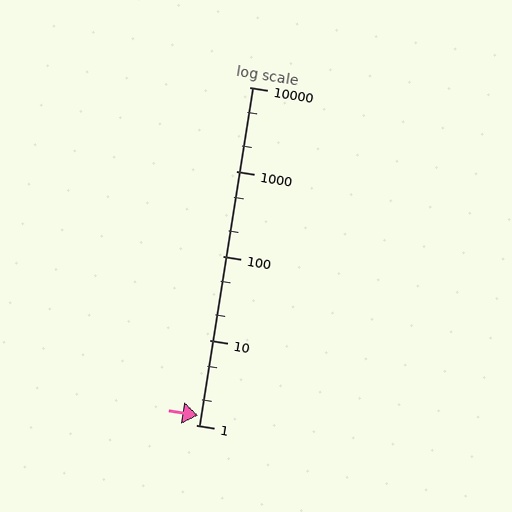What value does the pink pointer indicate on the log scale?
The pointer indicates approximately 1.3.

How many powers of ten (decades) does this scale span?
The scale spans 4 decades, from 1 to 10000.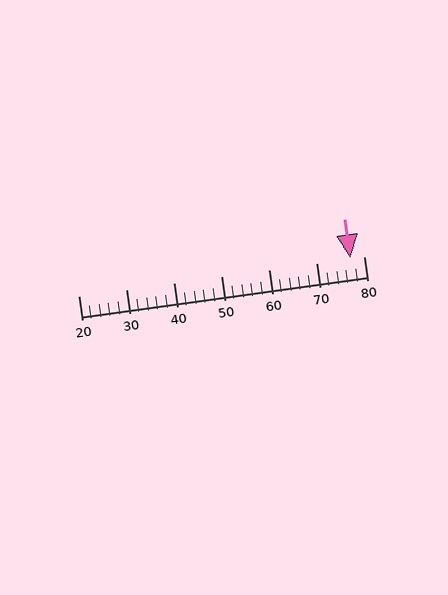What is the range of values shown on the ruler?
The ruler shows values from 20 to 80.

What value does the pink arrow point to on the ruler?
The pink arrow points to approximately 77.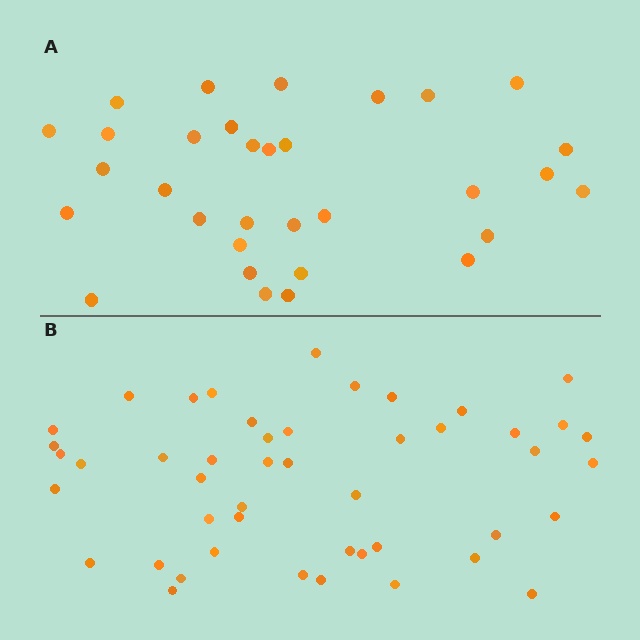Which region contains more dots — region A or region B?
Region B (the bottom region) has more dots.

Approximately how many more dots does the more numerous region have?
Region B has approximately 15 more dots than region A.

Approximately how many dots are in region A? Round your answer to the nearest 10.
About 30 dots. (The exact count is 32, which rounds to 30.)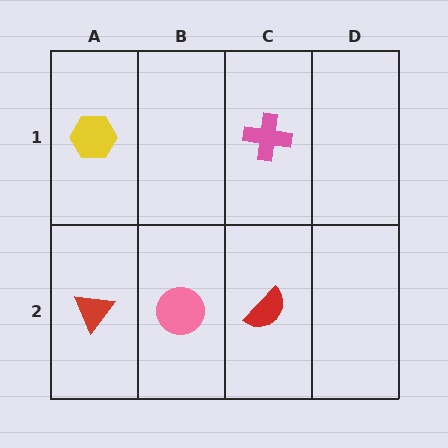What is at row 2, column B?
A pink circle.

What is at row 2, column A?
A red triangle.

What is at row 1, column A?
A yellow hexagon.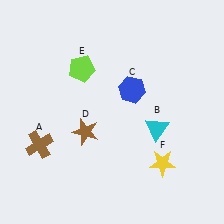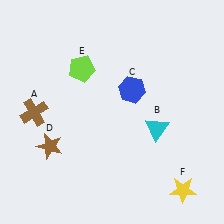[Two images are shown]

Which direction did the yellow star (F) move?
The yellow star (F) moved down.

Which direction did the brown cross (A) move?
The brown cross (A) moved up.